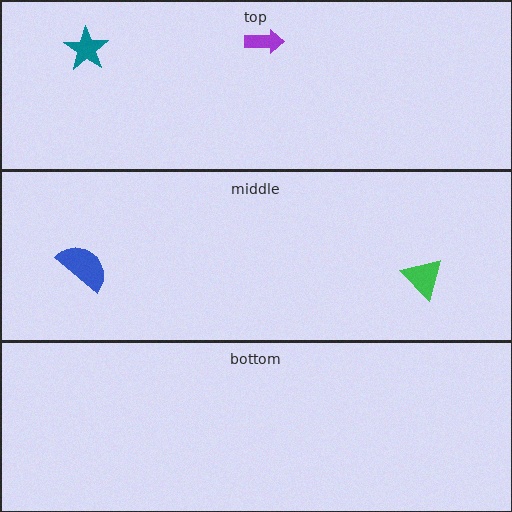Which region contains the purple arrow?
The top region.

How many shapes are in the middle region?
2.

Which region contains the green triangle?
The middle region.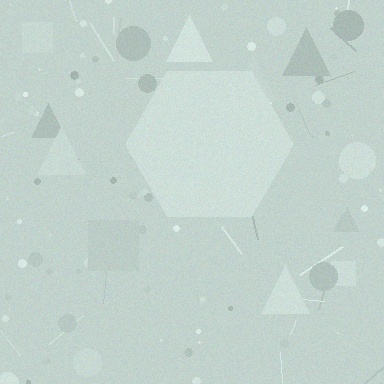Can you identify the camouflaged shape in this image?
The camouflaged shape is a hexagon.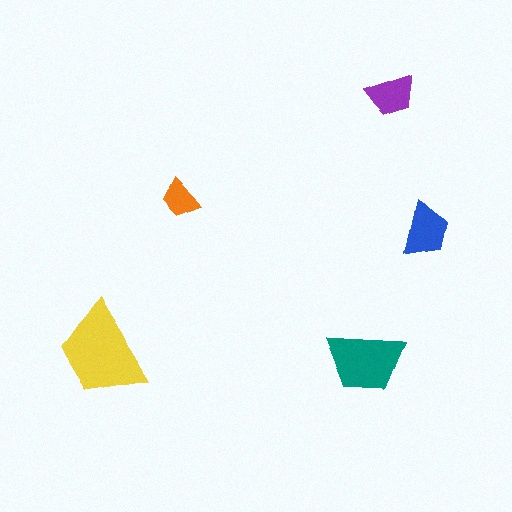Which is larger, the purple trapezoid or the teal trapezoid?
The teal one.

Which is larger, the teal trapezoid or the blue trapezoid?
The teal one.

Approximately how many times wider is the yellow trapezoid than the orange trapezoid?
About 2.5 times wider.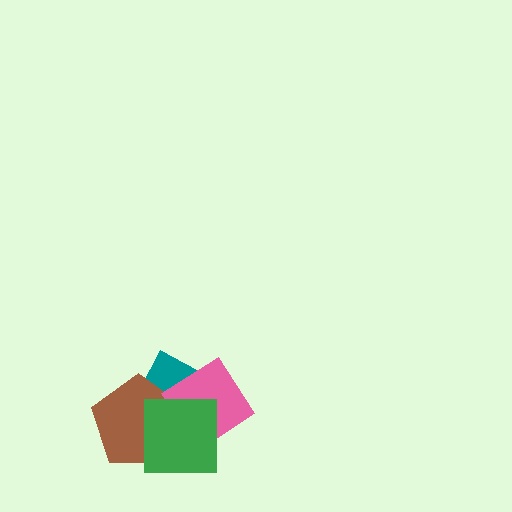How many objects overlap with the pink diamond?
3 objects overlap with the pink diamond.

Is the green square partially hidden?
No, no other shape covers it.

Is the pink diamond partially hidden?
Yes, it is partially covered by another shape.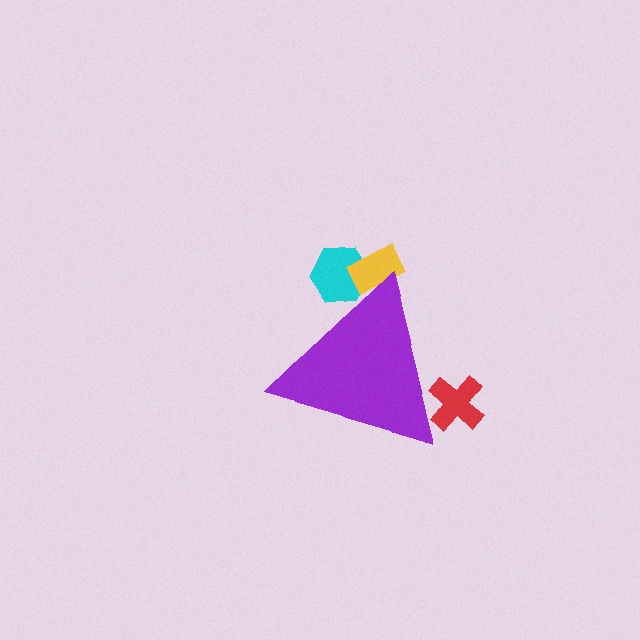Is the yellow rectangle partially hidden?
Yes, the yellow rectangle is partially hidden behind the purple triangle.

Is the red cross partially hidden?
Yes, the red cross is partially hidden behind the purple triangle.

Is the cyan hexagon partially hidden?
Yes, the cyan hexagon is partially hidden behind the purple triangle.